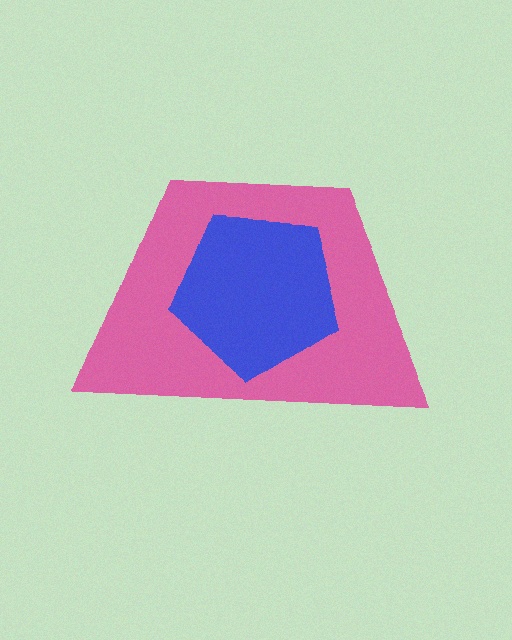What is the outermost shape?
The pink trapezoid.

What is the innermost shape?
The blue pentagon.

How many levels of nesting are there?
2.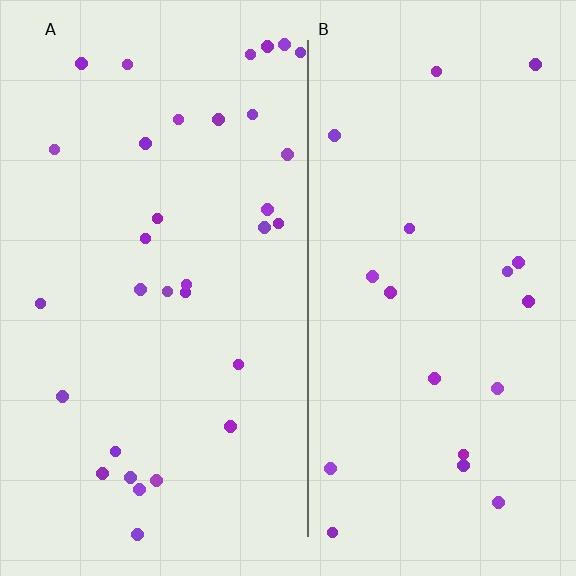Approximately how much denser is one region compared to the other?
Approximately 1.6× — region A over region B.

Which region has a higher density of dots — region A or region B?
A (the left).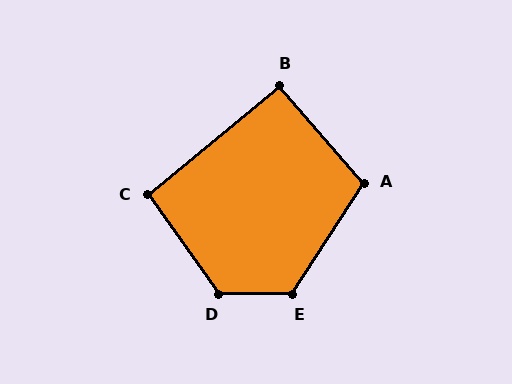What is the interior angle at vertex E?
Approximately 123 degrees (obtuse).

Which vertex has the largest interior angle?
D, at approximately 126 degrees.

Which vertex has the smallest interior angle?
B, at approximately 92 degrees.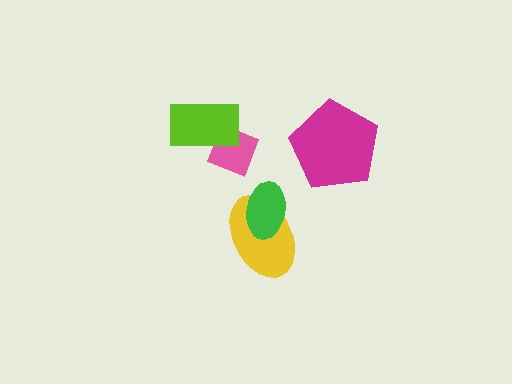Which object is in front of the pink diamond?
The lime rectangle is in front of the pink diamond.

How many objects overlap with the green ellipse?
1 object overlaps with the green ellipse.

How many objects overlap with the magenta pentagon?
0 objects overlap with the magenta pentagon.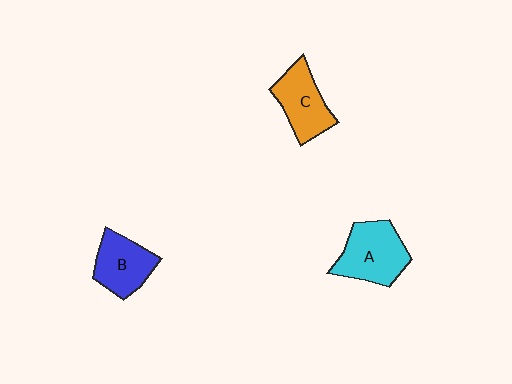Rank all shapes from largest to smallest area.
From largest to smallest: A (cyan), C (orange), B (blue).